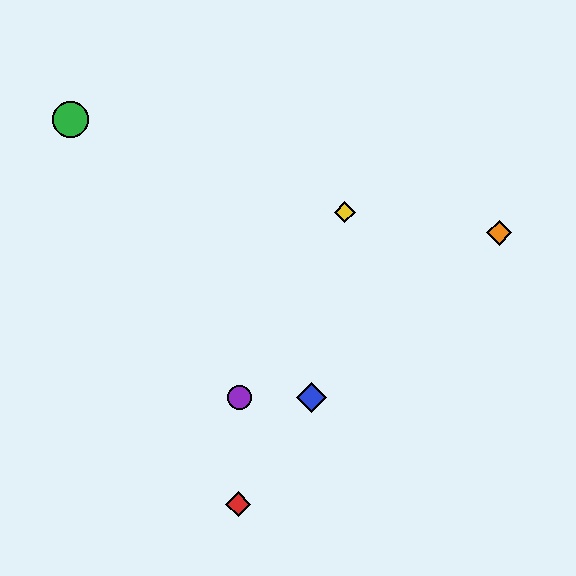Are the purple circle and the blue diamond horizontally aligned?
Yes, both are at y≈397.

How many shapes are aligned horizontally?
2 shapes (the blue diamond, the purple circle) are aligned horizontally.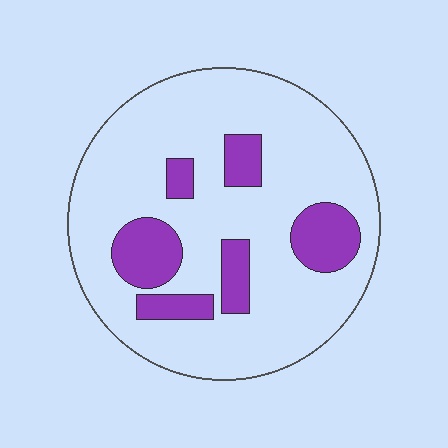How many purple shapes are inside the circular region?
6.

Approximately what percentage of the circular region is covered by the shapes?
Approximately 20%.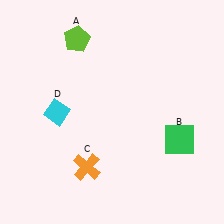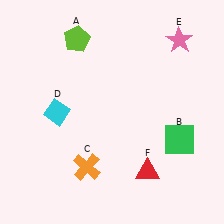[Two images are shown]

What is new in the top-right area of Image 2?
A pink star (E) was added in the top-right area of Image 2.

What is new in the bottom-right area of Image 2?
A red triangle (F) was added in the bottom-right area of Image 2.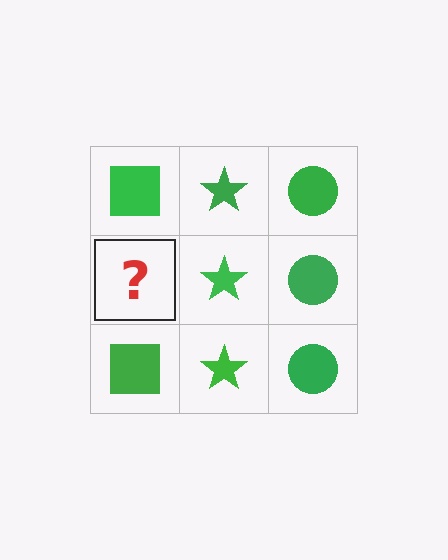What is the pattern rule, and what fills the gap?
The rule is that each column has a consistent shape. The gap should be filled with a green square.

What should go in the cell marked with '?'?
The missing cell should contain a green square.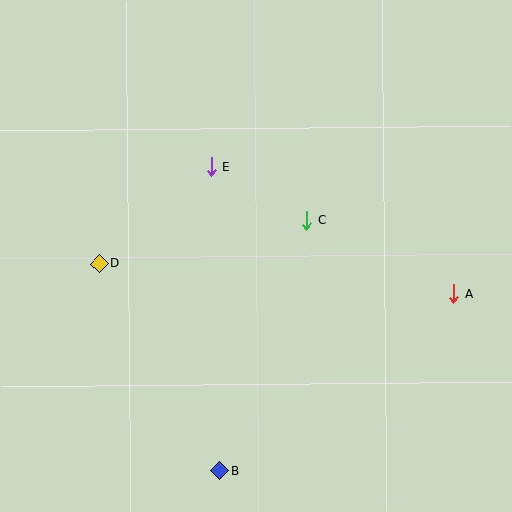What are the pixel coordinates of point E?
Point E is at (211, 167).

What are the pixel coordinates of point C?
Point C is at (306, 220).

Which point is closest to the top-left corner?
Point E is closest to the top-left corner.